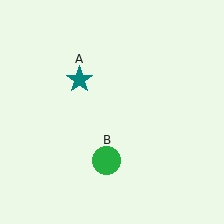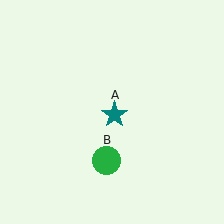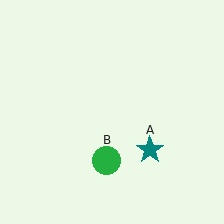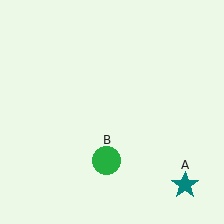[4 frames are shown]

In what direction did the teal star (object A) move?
The teal star (object A) moved down and to the right.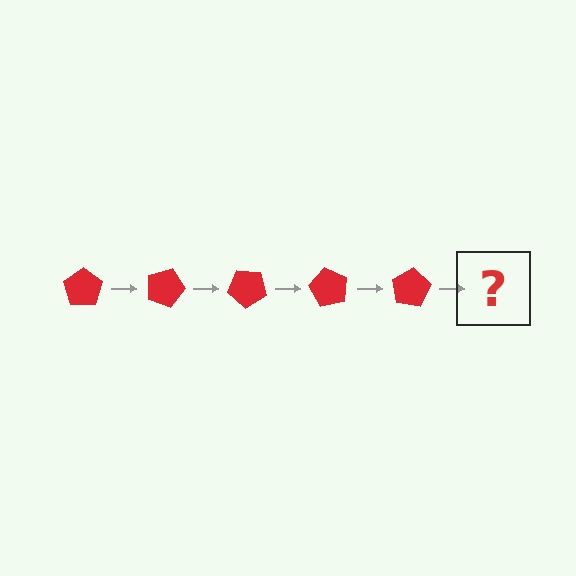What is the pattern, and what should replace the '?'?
The pattern is that the pentagon rotates 20 degrees each step. The '?' should be a red pentagon rotated 100 degrees.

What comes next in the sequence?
The next element should be a red pentagon rotated 100 degrees.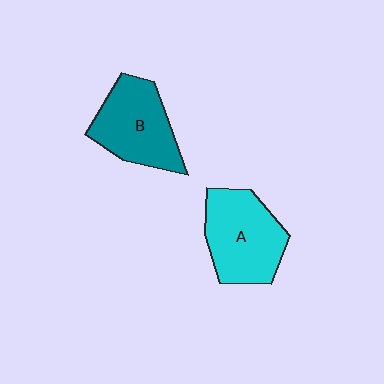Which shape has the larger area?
Shape A (cyan).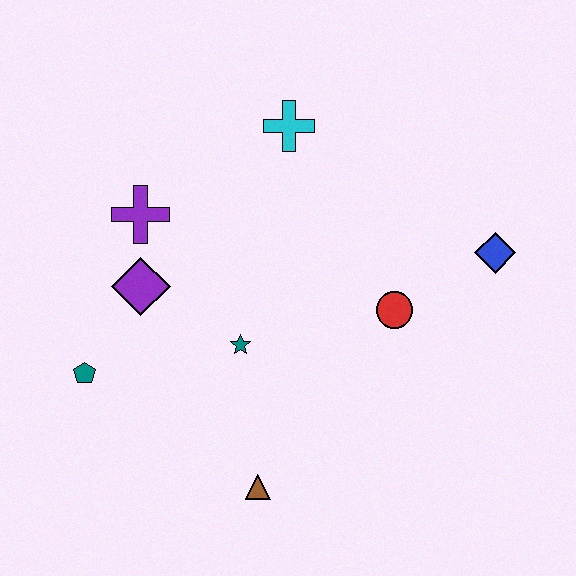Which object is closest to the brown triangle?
The teal star is closest to the brown triangle.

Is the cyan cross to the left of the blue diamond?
Yes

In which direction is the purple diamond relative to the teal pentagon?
The purple diamond is above the teal pentagon.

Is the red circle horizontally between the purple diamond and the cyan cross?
No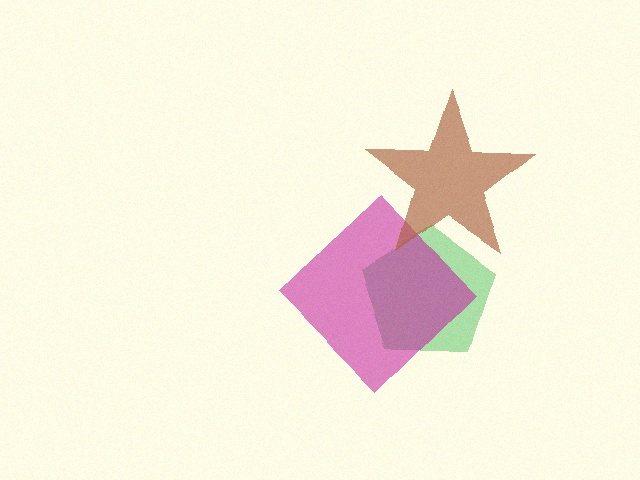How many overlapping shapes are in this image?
There are 3 overlapping shapes in the image.